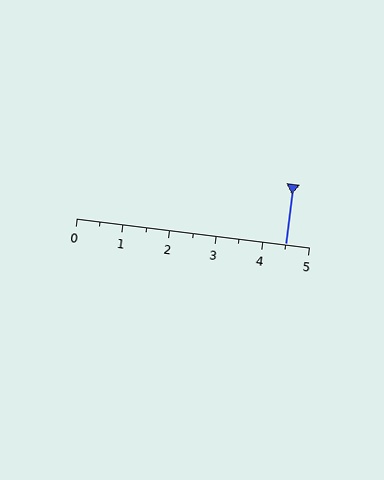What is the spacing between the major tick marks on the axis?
The major ticks are spaced 1 apart.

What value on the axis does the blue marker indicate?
The marker indicates approximately 4.5.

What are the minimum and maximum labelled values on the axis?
The axis runs from 0 to 5.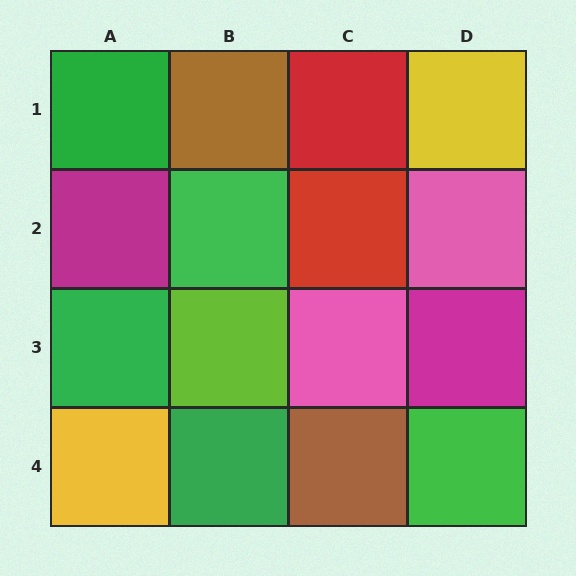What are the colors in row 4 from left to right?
Yellow, green, brown, green.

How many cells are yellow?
2 cells are yellow.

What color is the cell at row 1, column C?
Red.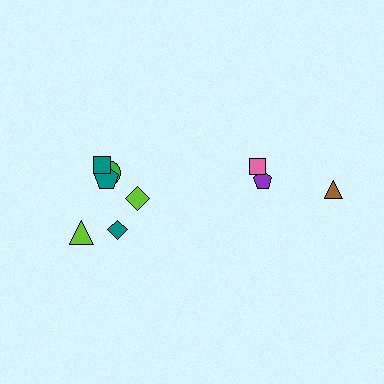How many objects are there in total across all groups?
There are 9 objects.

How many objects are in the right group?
There are 3 objects.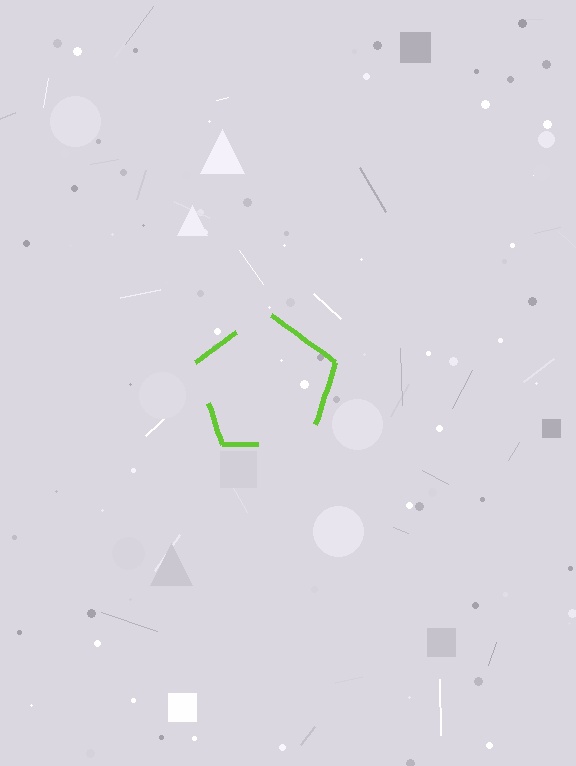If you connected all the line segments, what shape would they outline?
They would outline a pentagon.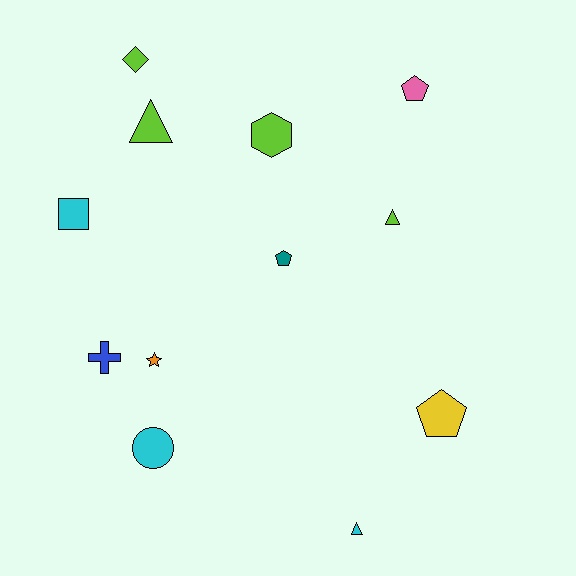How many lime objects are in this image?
There are 4 lime objects.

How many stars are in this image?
There is 1 star.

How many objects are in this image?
There are 12 objects.